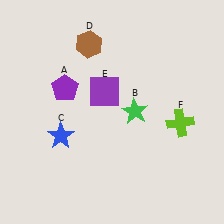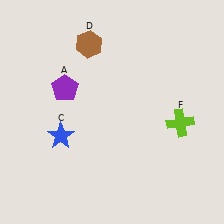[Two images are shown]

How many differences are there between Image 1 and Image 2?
There are 2 differences between the two images.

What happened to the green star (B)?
The green star (B) was removed in Image 2. It was in the top-right area of Image 1.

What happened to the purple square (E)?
The purple square (E) was removed in Image 2. It was in the top-left area of Image 1.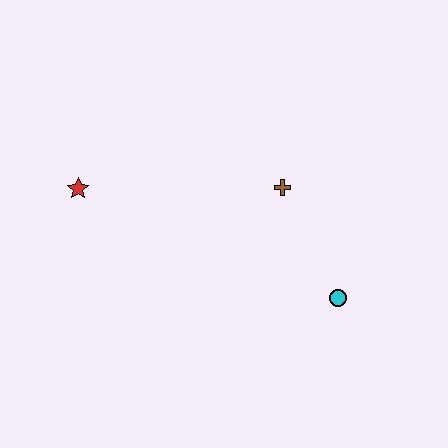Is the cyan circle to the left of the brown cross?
No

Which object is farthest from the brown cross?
The red star is farthest from the brown cross.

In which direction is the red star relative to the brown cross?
The red star is to the left of the brown cross.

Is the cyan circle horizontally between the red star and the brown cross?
No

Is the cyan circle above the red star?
No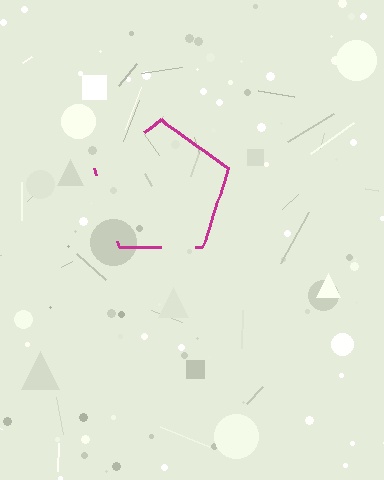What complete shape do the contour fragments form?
The contour fragments form a pentagon.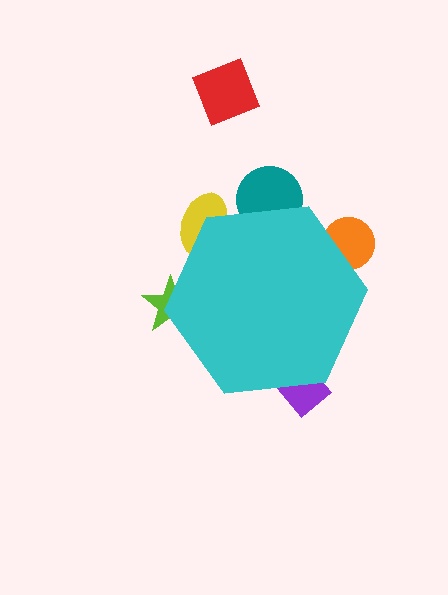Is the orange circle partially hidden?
Yes, the orange circle is partially hidden behind the cyan hexagon.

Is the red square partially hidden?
No, the red square is fully visible.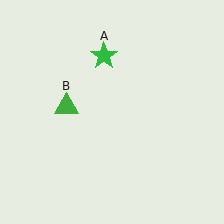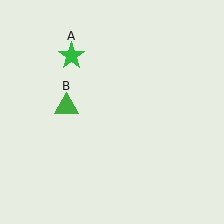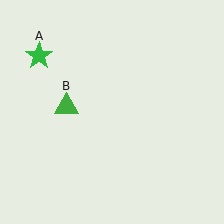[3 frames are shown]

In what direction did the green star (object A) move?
The green star (object A) moved left.